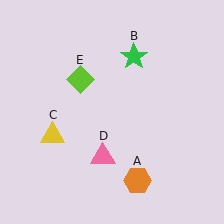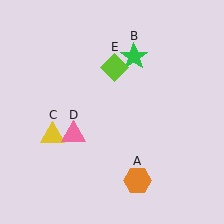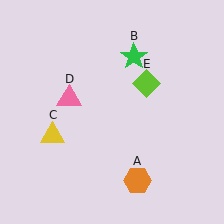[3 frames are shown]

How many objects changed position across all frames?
2 objects changed position: pink triangle (object D), lime diamond (object E).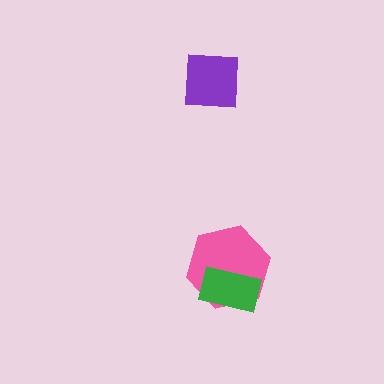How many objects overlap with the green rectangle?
1 object overlaps with the green rectangle.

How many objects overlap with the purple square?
0 objects overlap with the purple square.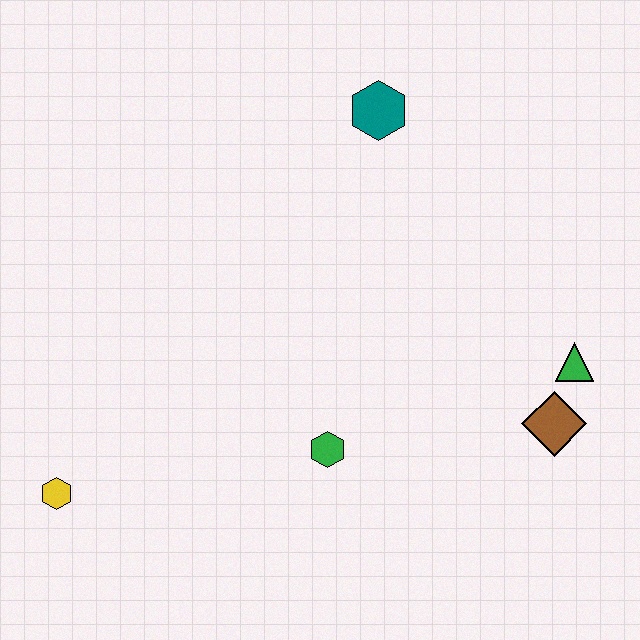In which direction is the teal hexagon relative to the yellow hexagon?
The teal hexagon is above the yellow hexagon.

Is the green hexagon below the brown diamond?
Yes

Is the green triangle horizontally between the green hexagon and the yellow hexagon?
No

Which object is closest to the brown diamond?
The green triangle is closest to the brown diamond.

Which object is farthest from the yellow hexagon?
The green triangle is farthest from the yellow hexagon.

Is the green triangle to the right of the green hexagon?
Yes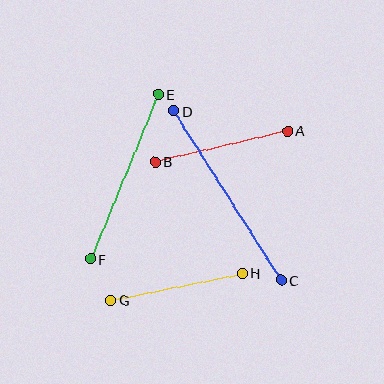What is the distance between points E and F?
The distance is approximately 178 pixels.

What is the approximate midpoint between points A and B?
The midpoint is at approximately (222, 146) pixels.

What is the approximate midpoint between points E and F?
The midpoint is at approximately (124, 177) pixels.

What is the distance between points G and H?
The distance is approximately 134 pixels.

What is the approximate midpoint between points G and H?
The midpoint is at approximately (176, 287) pixels.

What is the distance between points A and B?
The distance is approximately 136 pixels.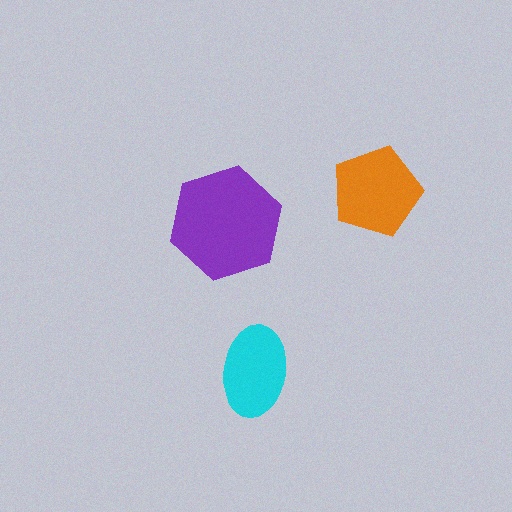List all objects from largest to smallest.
The purple hexagon, the orange pentagon, the cyan ellipse.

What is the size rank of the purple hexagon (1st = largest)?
1st.